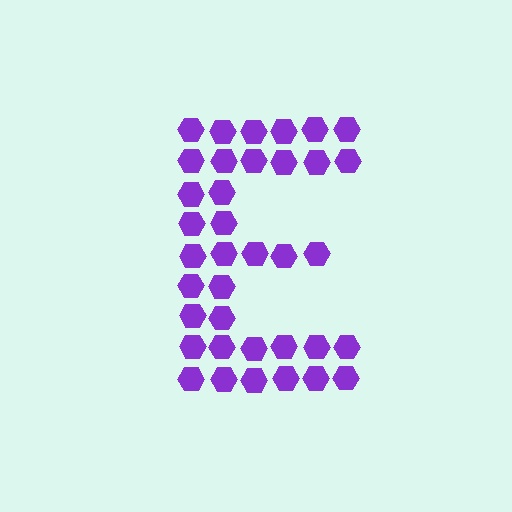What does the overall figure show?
The overall figure shows the letter E.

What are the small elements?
The small elements are hexagons.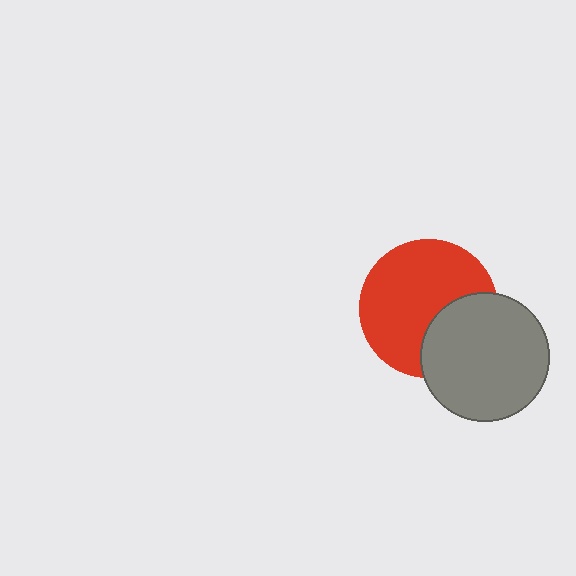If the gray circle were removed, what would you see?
You would see the complete red circle.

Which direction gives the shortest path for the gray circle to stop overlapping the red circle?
Moving toward the lower-right gives the shortest separation.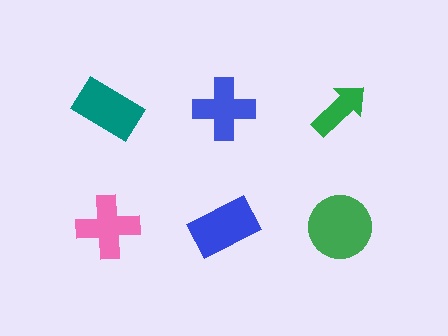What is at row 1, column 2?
A blue cross.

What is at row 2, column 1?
A pink cross.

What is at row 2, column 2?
A blue rectangle.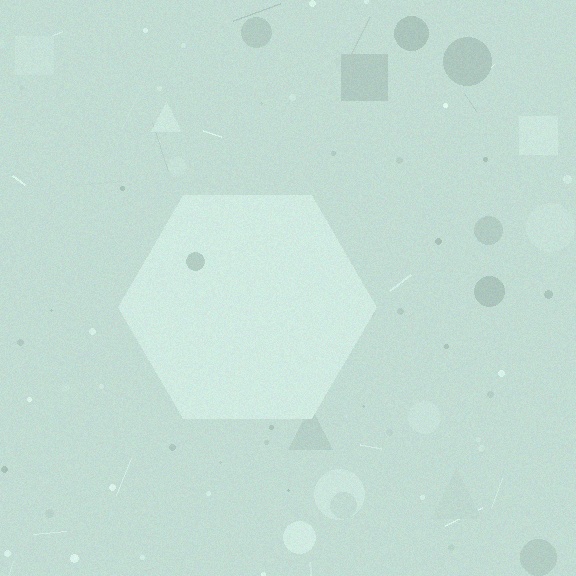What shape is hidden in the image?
A hexagon is hidden in the image.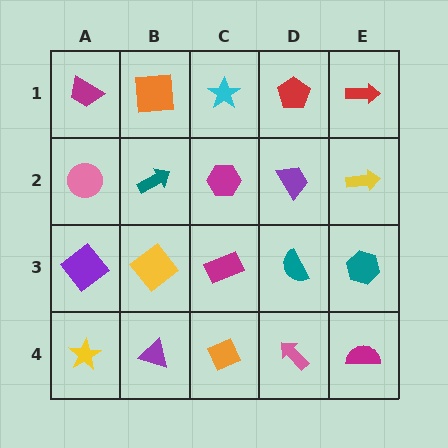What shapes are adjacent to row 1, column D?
A purple trapezoid (row 2, column D), a cyan star (row 1, column C), a red arrow (row 1, column E).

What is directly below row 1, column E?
A yellow arrow.